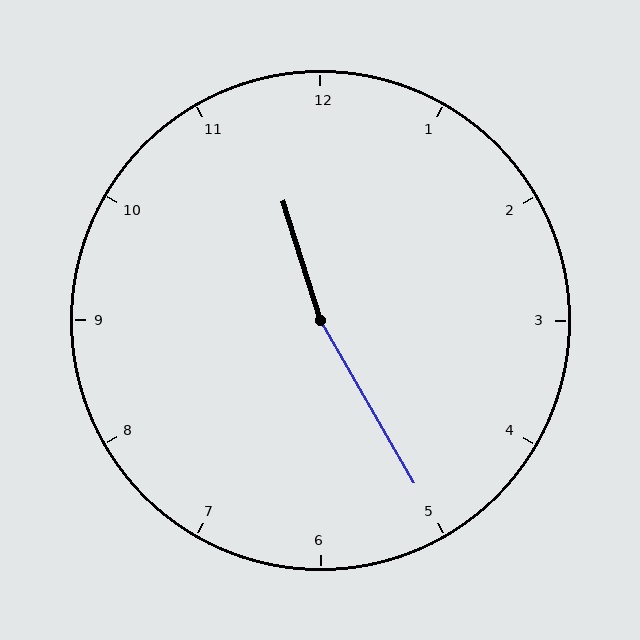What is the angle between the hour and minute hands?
Approximately 168 degrees.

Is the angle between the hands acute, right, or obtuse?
It is obtuse.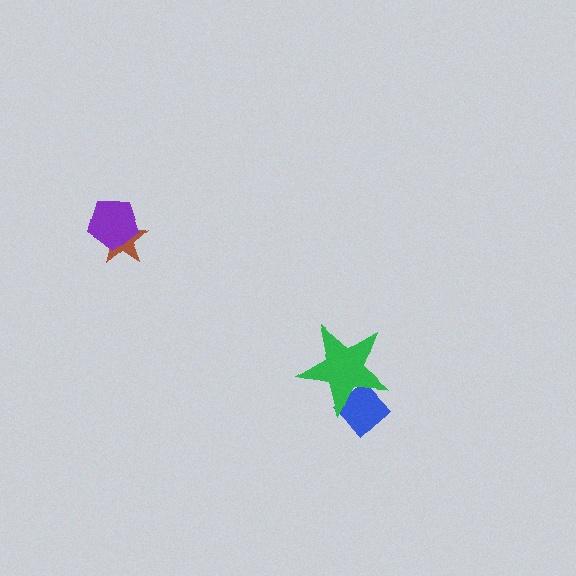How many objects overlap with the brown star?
1 object overlaps with the brown star.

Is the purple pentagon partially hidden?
No, no other shape covers it.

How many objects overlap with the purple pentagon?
1 object overlaps with the purple pentagon.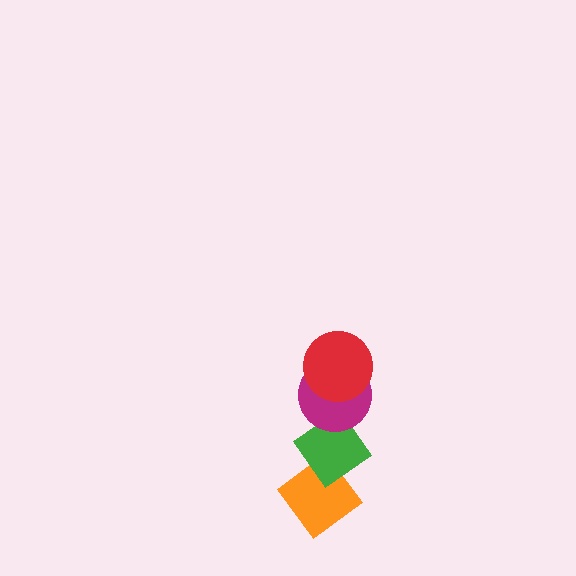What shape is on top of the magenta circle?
The red circle is on top of the magenta circle.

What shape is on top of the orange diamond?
The green diamond is on top of the orange diamond.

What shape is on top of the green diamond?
The magenta circle is on top of the green diamond.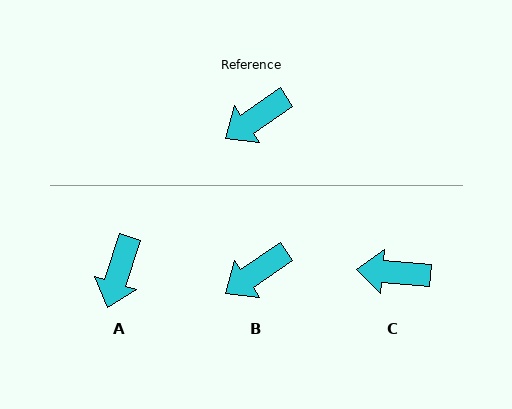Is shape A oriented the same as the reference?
No, it is off by about 38 degrees.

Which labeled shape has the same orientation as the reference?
B.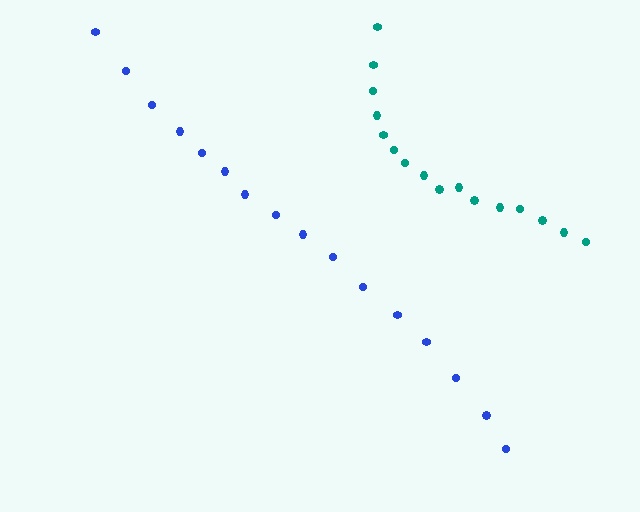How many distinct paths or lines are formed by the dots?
There are 2 distinct paths.